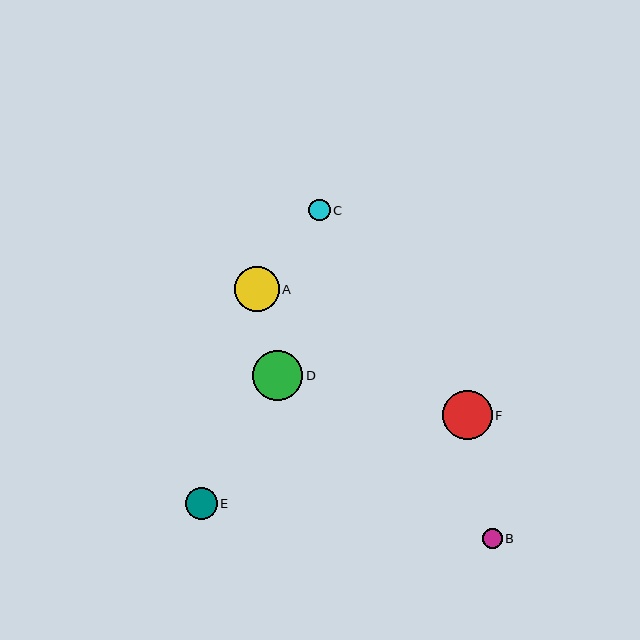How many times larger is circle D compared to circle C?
Circle D is approximately 2.3 times the size of circle C.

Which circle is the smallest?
Circle B is the smallest with a size of approximately 20 pixels.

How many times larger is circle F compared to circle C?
Circle F is approximately 2.3 times the size of circle C.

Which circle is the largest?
Circle D is the largest with a size of approximately 50 pixels.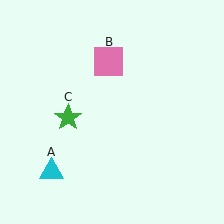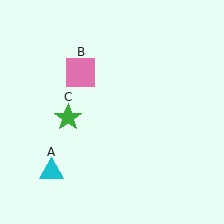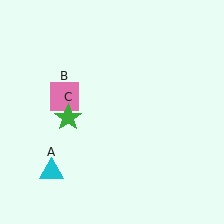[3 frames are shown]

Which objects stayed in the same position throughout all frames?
Cyan triangle (object A) and green star (object C) remained stationary.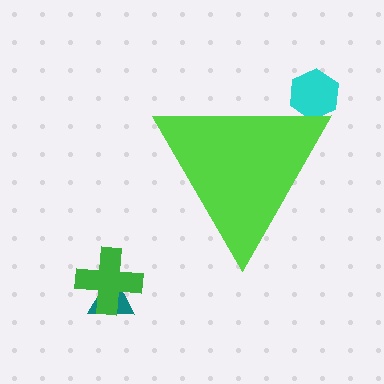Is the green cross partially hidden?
No, the green cross is fully visible.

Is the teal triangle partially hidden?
No, the teal triangle is fully visible.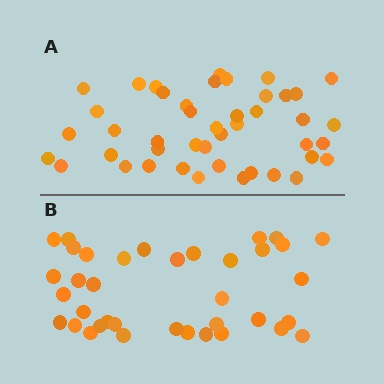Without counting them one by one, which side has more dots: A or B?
Region A (the top region) has more dots.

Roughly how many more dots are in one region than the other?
Region A has roughly 8 or so more dots than region B.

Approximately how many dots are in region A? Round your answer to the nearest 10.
About 40 dots. (The exact count is 44, which rounds to 40.)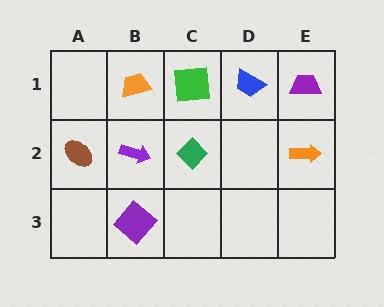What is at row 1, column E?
A purple trapezoid.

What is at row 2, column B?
A purple arrow.